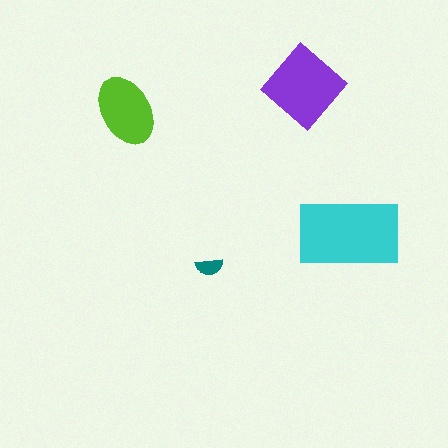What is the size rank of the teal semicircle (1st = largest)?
4th.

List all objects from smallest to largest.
The teal semicircle, the lime ellipse, the purple diamond, the cyan rectangle.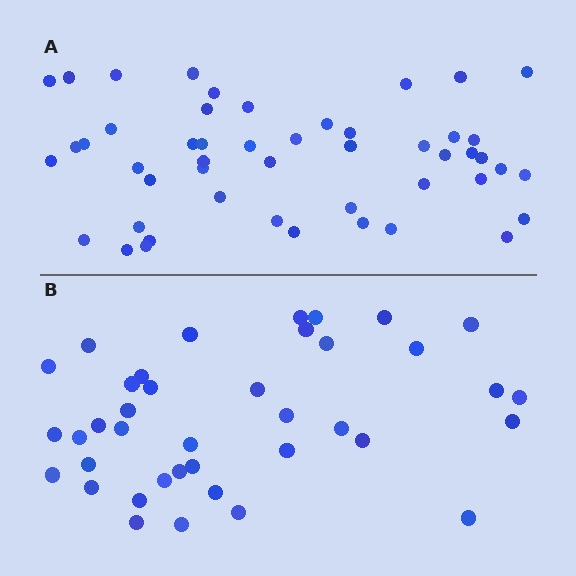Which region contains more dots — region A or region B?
Region A (the top region) has more dots.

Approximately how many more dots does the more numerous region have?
Region A has roughly 10 or so more dots than region B.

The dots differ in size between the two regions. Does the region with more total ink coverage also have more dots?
No. Region B has more total ink coverage because its dots are larger, but region A actually contains more individual dots. Total area can be misleading — the number of items is what matters here.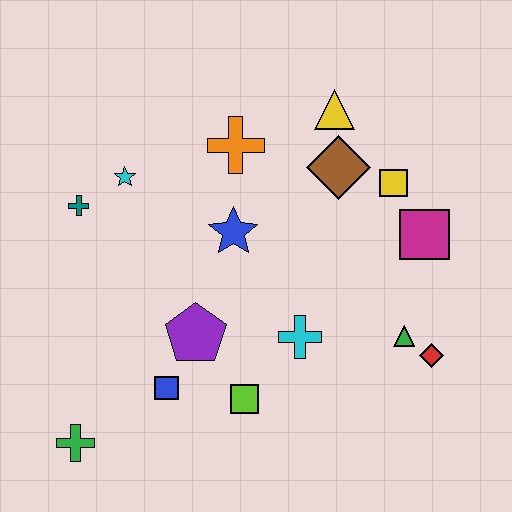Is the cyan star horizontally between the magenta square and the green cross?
Yes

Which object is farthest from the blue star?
The green cross is farthest from the blue star.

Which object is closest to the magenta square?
The yellow square is closest to the magenta square.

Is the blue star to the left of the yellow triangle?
Yes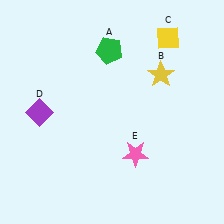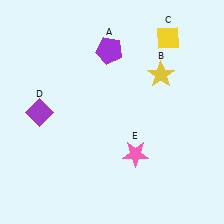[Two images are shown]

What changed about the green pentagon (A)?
In Image 1, A is green. In Image 2, it changed to purple.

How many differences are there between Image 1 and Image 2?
There is 1 difference between the two images.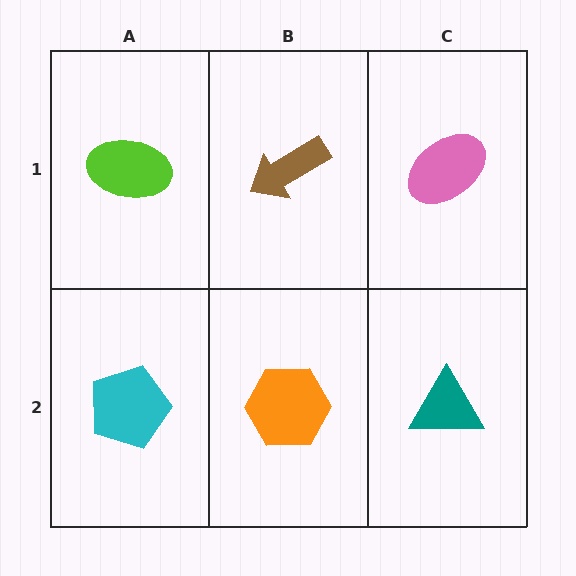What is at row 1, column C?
A pink ellipse.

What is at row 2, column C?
A teal triangle.